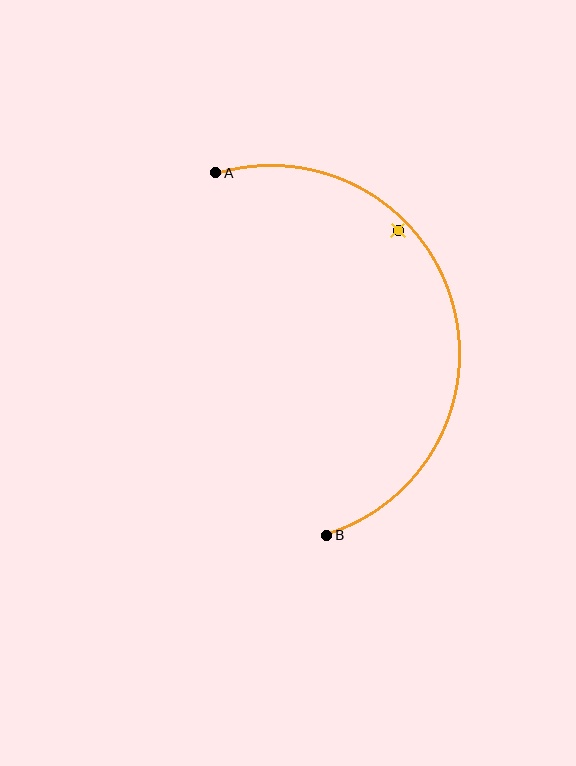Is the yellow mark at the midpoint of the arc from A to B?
No — the yellow mark does not lie on the arc at all. It sits slightly inside the curve.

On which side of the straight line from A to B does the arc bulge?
The arc bulges to the right of the straight line connecting A and B.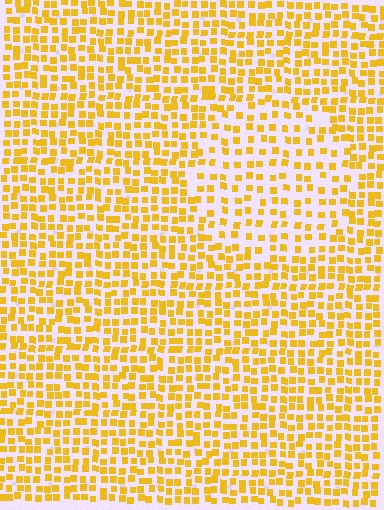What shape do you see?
I see a circle.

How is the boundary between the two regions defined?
The boundary is defined by a change in element density (approximately 1.7x ratio). All elements are the same color, size, and shape.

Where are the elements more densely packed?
The elements are more densely packed outside the circle boundary.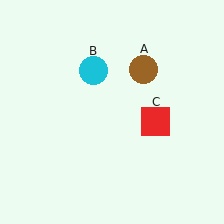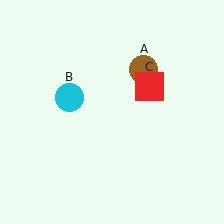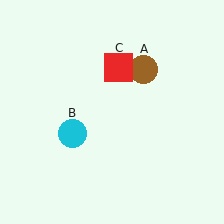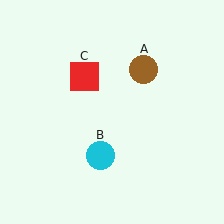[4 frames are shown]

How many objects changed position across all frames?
2 objects changed position: cyan circle (object B), red square (object C).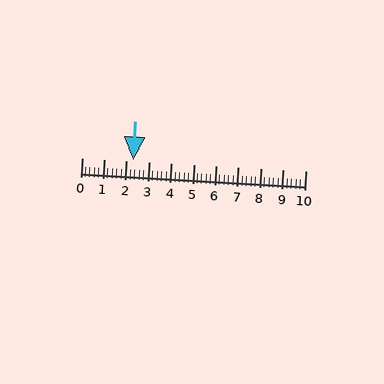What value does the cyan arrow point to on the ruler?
The cyan arrow points to approximately 2.3.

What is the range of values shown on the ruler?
The ruler shows values from 0 to 10.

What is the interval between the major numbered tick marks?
The major tick marks are spaced 1 units apart.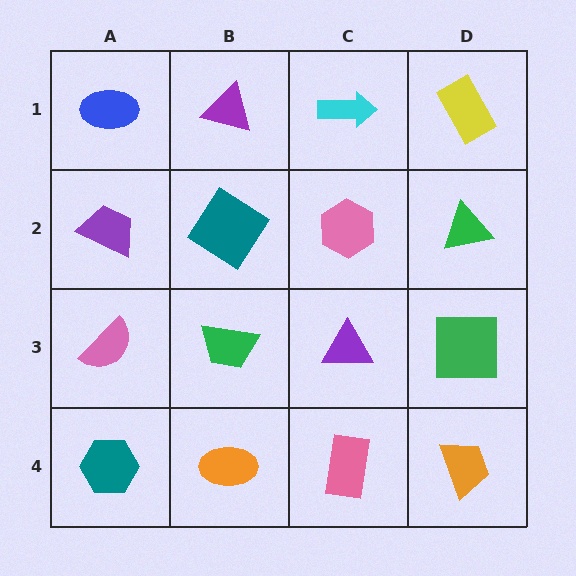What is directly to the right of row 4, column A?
An orange ellipse.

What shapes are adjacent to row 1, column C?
A pink hexagon (row 2, column C), a purple triangle (row 1, column B), a yellow rectangle (row 1, column D).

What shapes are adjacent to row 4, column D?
A green square (row 3, column D), a pink rectangle (row 4, column C).